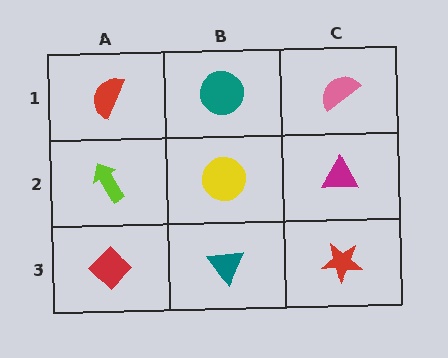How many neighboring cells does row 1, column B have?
3.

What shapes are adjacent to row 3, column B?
A yellow circle (row 2, column B), a red diamond (row 3, column A), a red star (row 3, column C).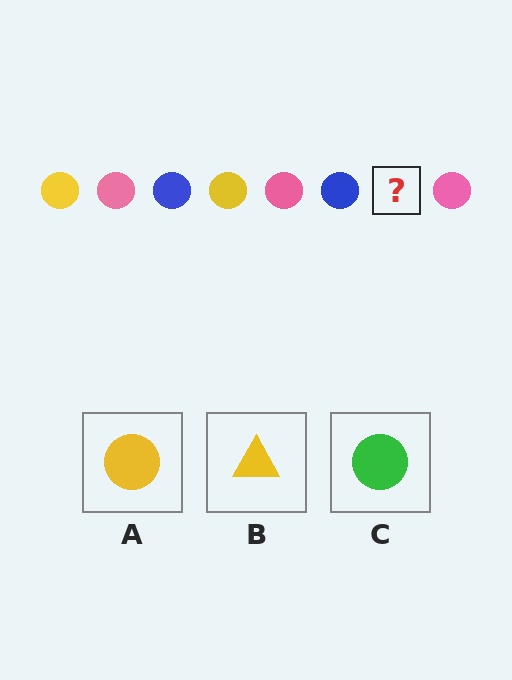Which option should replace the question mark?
Option A.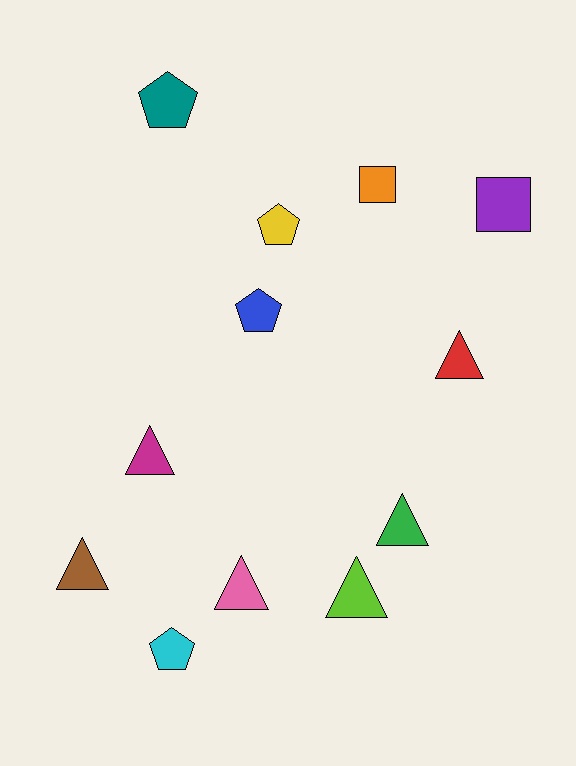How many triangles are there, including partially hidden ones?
There are 6 triangles.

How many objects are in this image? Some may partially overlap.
There are 12 objects.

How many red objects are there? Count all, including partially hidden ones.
There is 1 red object.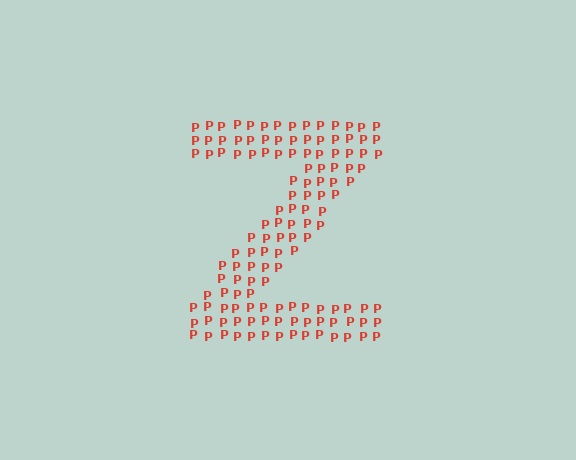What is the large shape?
The large shape is the letter Z.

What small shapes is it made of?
It is made of small letter P's.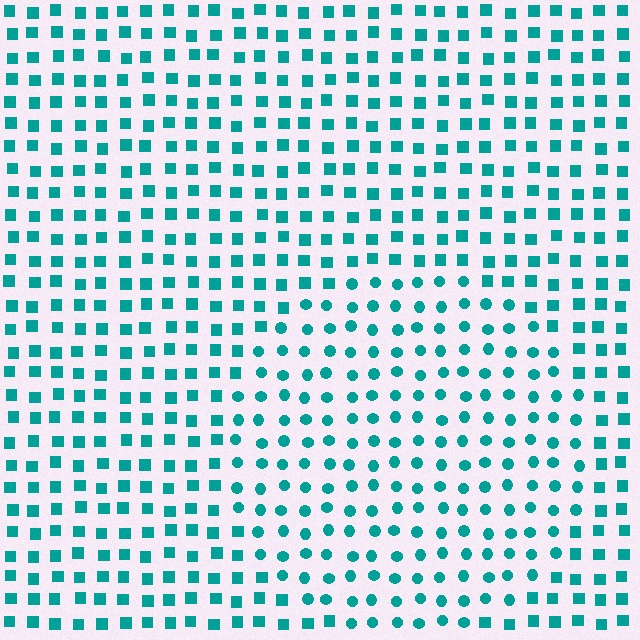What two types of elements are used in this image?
The image uses circles inside the circle region and squares outside it.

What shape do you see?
I see a circle.